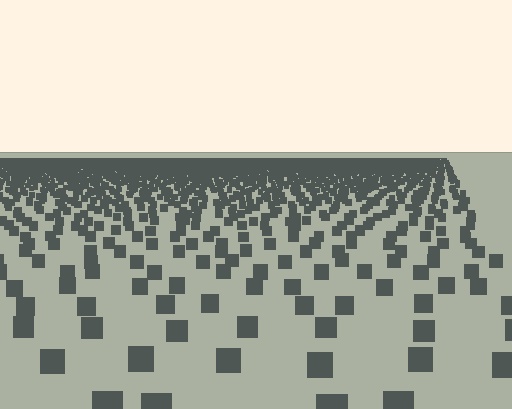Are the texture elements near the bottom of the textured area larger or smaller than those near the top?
Larger. Near the bottom, elements are closer to the viewer and appear at a bigger on-screen size.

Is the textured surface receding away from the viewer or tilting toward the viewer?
The surface is receding away from the viewer. Texture elements get smaller and denser toward the top.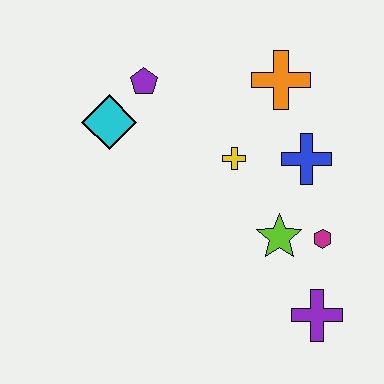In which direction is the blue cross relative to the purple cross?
The blue cross is above the purple cross.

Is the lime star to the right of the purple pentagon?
Yes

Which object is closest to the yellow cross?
The blue cross is closest to the yellow cross.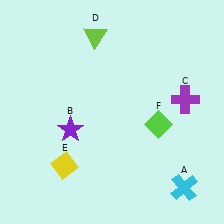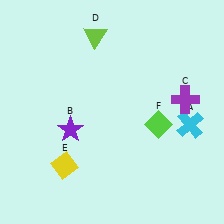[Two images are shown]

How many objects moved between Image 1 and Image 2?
1 object moved between the two images.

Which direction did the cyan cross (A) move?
The cyan cross (A) moved up.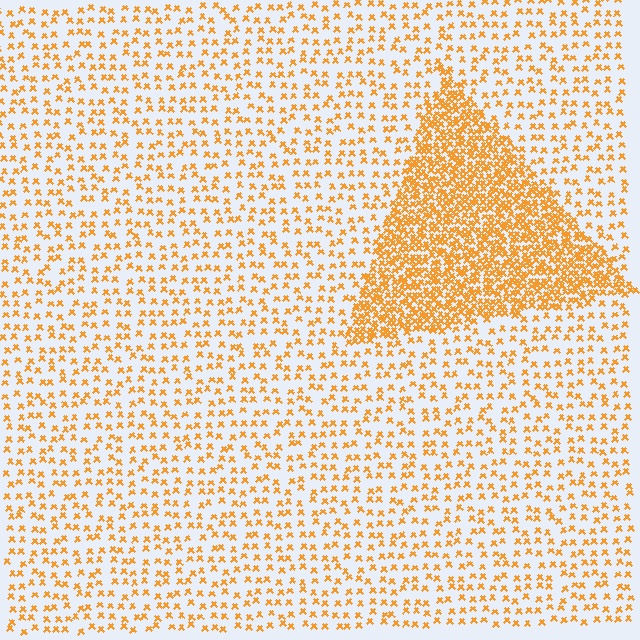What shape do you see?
I see a triangle.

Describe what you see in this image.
The image contains small orange elements arranged at two different densities. A triangle-shaped region is visible where the elements are more densely packed than the surrounding area.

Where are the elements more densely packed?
The elements are more densely packed inside the triangle boundary.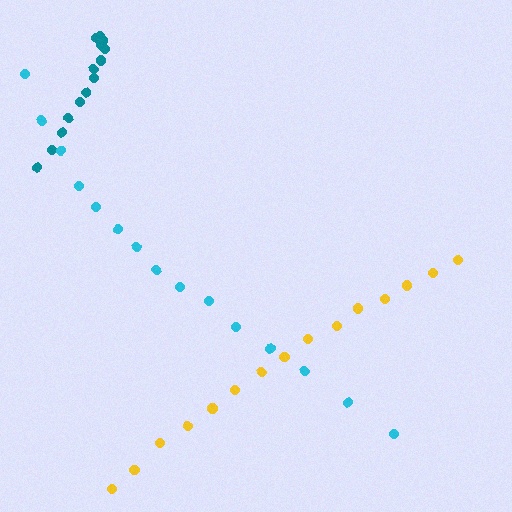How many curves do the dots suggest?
There are 3 distinct paths.